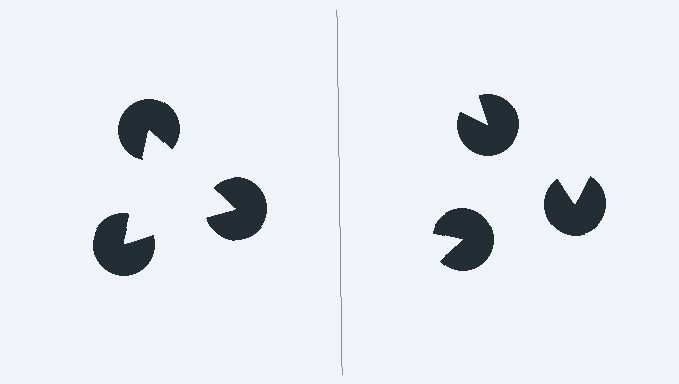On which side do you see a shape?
An illusory triangle appears on the left side. On the right side the wedge cuts are rotated, so no coherent shape forms.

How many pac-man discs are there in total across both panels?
6 — 3 on each side.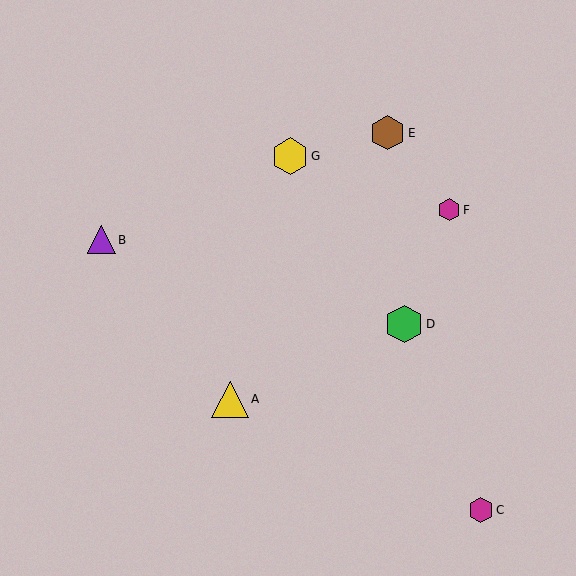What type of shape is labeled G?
Shape G is a yellow hexagon.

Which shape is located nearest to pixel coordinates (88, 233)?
The purple triangle (labeled B) at (101, 240) is nearest to that location.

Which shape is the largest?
The green hexagon (labeled D) is the largest.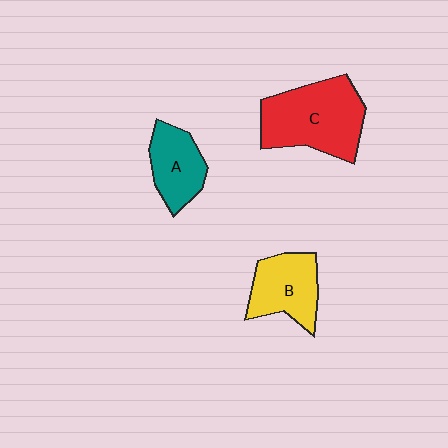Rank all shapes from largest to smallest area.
From largest to smallest: C (red), B (yellow), A (teal).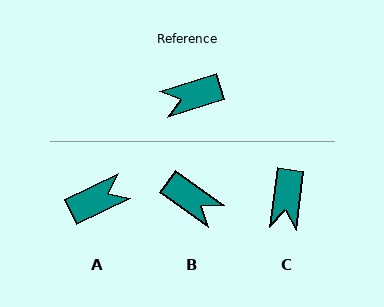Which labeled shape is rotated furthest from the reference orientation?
A, about 172 degrees away.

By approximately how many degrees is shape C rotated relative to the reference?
Approximately 65 degrees counter-clockwise.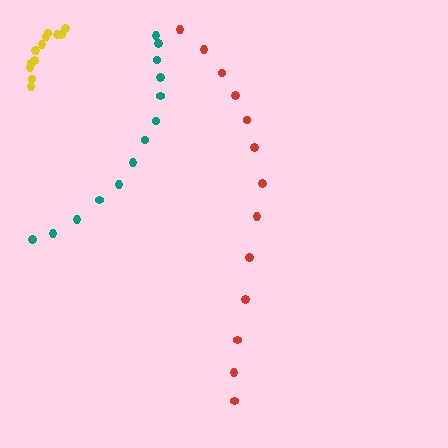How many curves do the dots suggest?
There are 3 distinct paths.